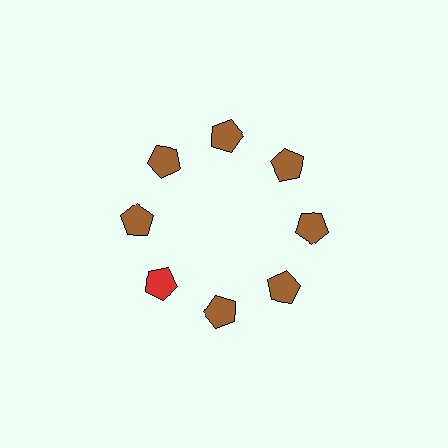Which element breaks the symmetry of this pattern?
The red pentagon at roughly the 8 o'clock position breaks the symmetry. All other shapes are brown pentagons.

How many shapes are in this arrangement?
There are 8 shapes arranged in a ring pattern.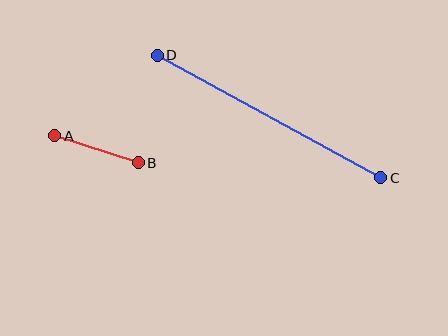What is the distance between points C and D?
The distance is approximately 255 pixels.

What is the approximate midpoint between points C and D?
The midpoint is at approximately (269, 116) pixels.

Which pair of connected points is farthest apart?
Points C and D are farthest apart.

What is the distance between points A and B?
The distance is approximately 88 pixels.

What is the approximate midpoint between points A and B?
The midpoint is at approximately (97, 149) pixels.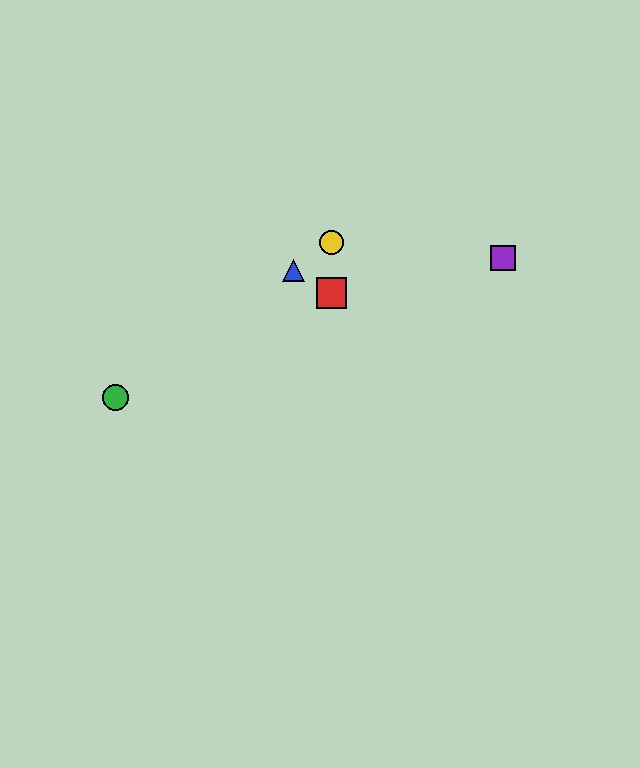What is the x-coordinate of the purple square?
The purple square is at x≈503.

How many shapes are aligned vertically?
2 shapes (the red square, the yellow circle) are aligned vertically.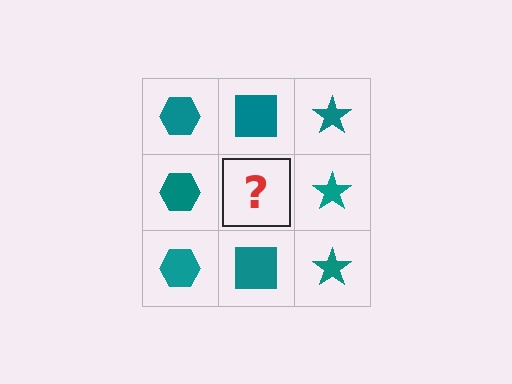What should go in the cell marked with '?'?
The missing cell should contain a teal square.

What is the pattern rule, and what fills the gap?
The rule is that each column has a consistent shape. The gap should be filled with a teal square.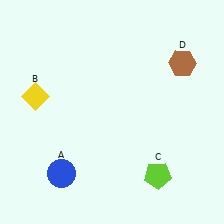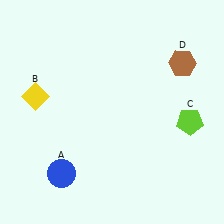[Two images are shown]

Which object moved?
The lime pentagon (C) moved up.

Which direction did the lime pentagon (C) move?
The lime pentagon (C) moved up.